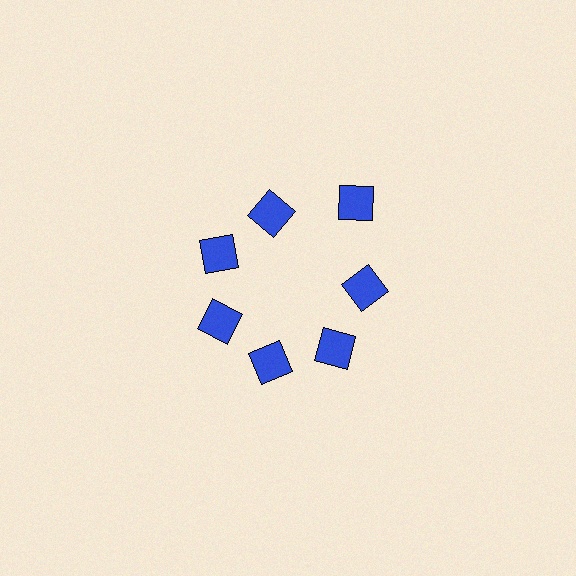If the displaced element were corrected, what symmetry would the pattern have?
It would have 7-fold rotational symmetry — the pattern would map onto itself every 51 degrees.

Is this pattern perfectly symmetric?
No. The 7 blue diamonds are arranged in a ring, but one element near the 1 o'clock position is pushed outward from the center, breaking the 7-fold rotational symmetry.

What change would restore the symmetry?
The symmetry would be restored by moving it inward, back onto the ring so that all 7 diamonds sit at equal angles and equal distance from the center.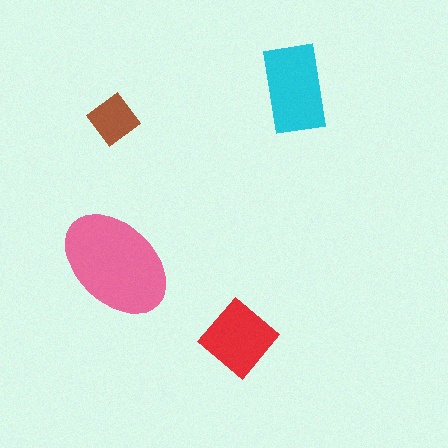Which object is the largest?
The pink ellipse.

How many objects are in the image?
There are 4 objects in the image.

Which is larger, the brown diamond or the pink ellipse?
The pink ellipse.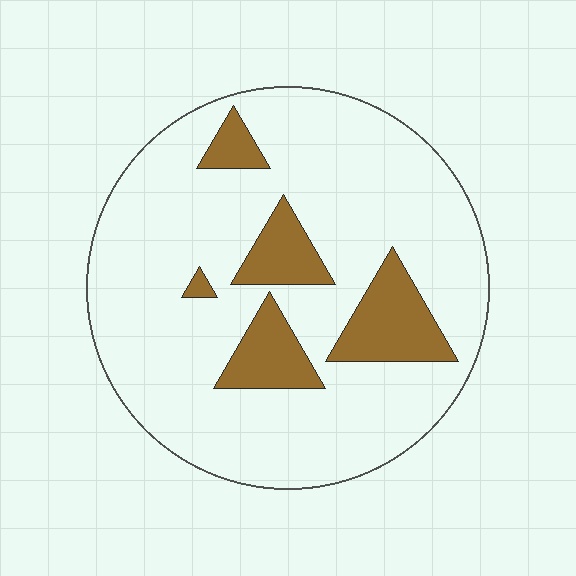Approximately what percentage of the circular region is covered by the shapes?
Approximately 15%.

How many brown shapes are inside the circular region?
5.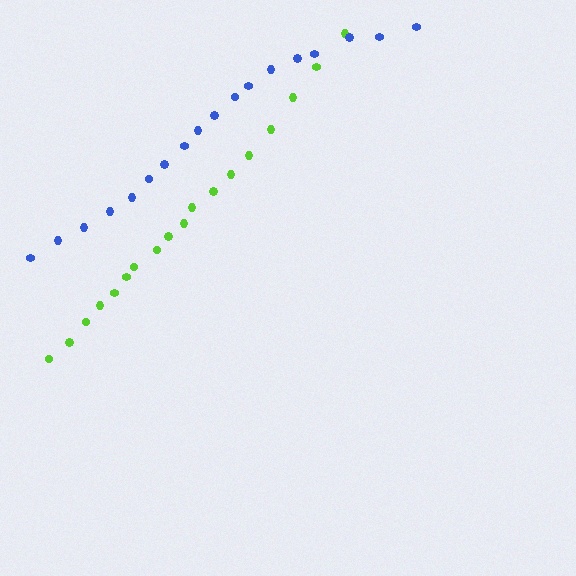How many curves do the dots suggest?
There are 2 distinct paths.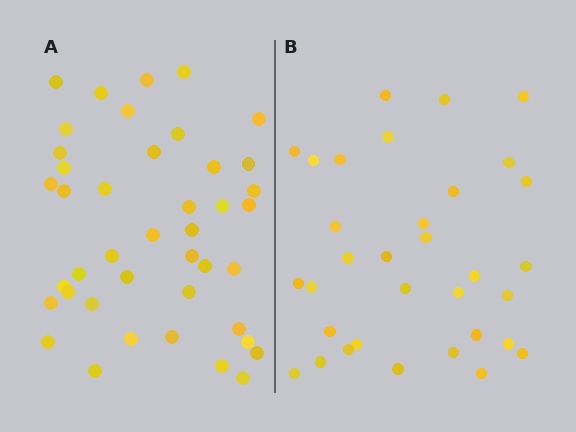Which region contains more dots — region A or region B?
Region A (the left region) has more dots.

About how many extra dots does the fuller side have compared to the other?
Region A has roughly 8 or so more dots than region B.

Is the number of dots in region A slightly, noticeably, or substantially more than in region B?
Region A has noticeably more, but not dramatically so. The ratio is roughly 1.3 to 1.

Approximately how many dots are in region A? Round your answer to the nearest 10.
About 40 dots. (The exact count is 42, which rounds to 40.)